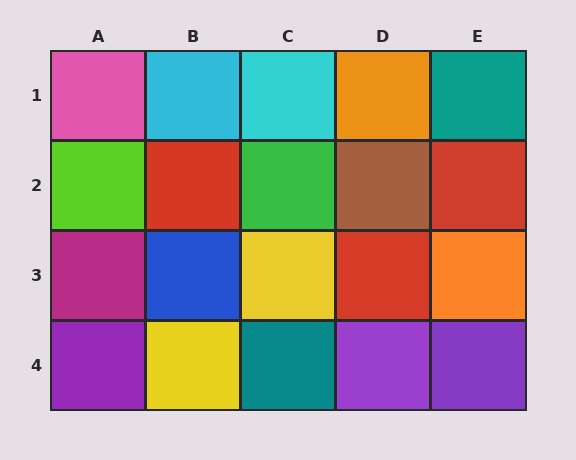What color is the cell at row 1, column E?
Teal.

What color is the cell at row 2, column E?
Red.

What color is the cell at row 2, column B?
Red.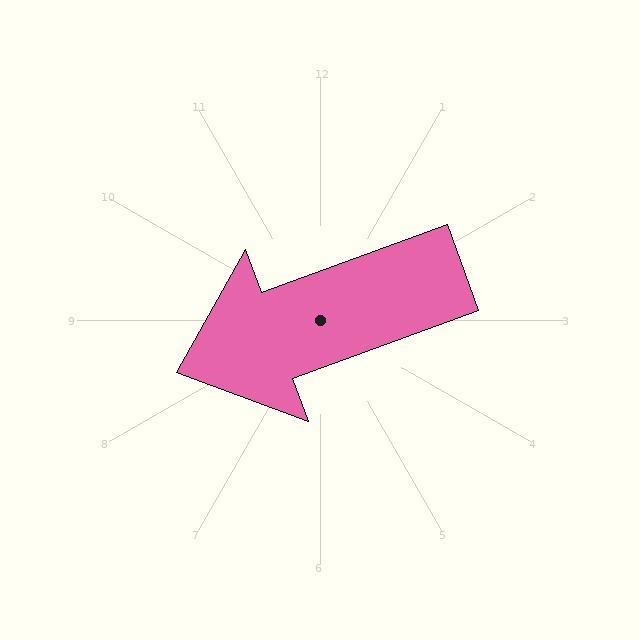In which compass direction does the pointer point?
West.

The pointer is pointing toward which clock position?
Roughly 8 o'clock.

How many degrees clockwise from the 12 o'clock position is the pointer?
Approximately 250 degrees.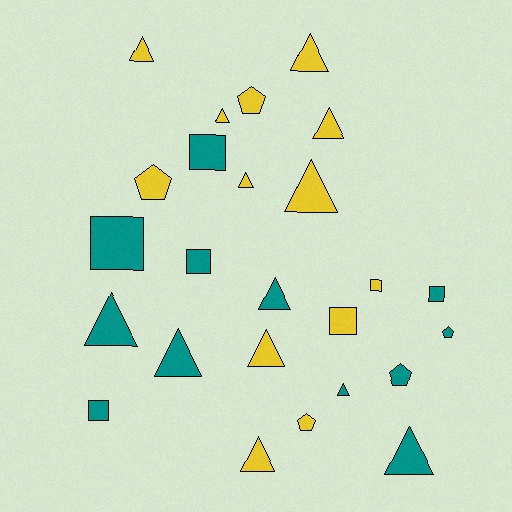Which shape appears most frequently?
Triangle, with 13 objects.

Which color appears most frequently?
Yellow, with 13 objects.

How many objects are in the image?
There are 25 objects.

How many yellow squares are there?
There are 2 yellow squares.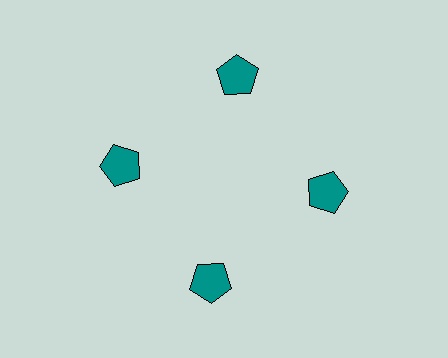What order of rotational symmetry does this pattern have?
This pattern has 4-fold rotational symmetry.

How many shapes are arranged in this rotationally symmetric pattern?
There are 4 shapes, arranged in 4 groups of 1.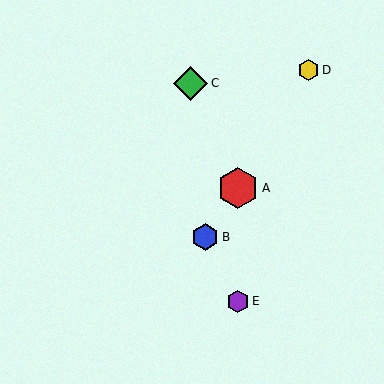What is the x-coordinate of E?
Object E is at x≈238.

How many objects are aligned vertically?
2 objects (A, E) are aligned vertically.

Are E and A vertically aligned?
Yes, both are at x≈238.